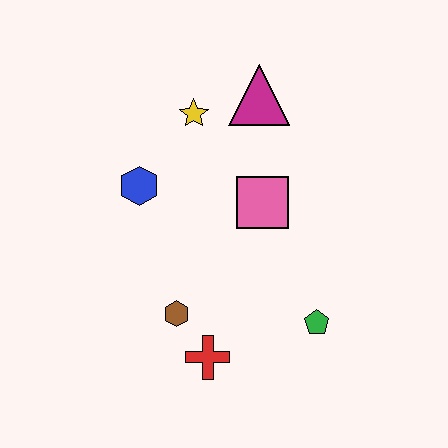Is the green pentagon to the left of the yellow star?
No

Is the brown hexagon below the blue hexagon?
Yes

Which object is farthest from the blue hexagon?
The green pentagon is farthest from the blue hexagon.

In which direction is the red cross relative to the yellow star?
The red cross is below the yellow star.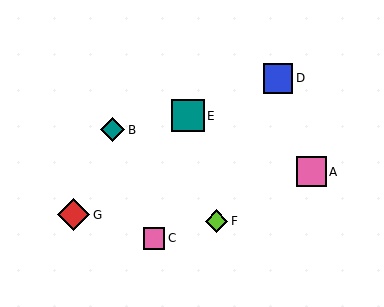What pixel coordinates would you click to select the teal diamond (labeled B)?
Click at (113, 130) to select the teal diamond B.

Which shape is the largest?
The teal square (labeled E) is the largest.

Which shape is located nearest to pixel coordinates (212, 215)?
The lime diamond (labeled F) at (217, 221) is nearest to that location.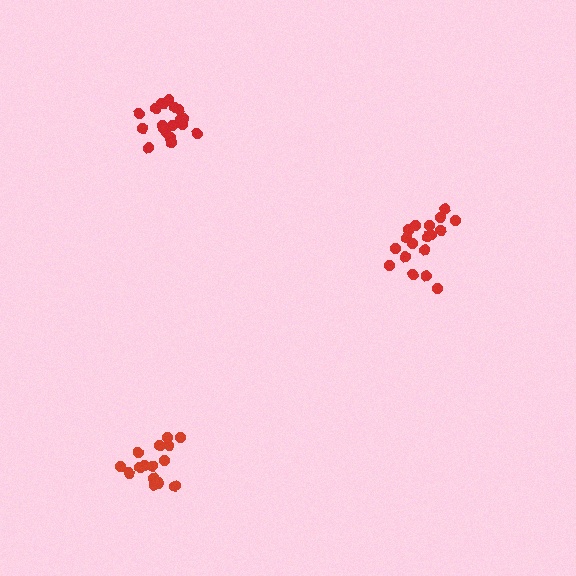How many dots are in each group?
Group 1: 16 dots, Group 2: 18 dots, Group 3: 20 dots (54 total).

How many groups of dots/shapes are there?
There are 3 groups.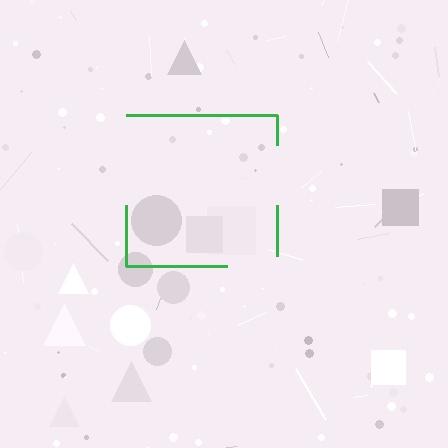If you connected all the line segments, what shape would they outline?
They would outline a square.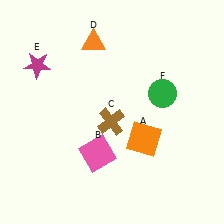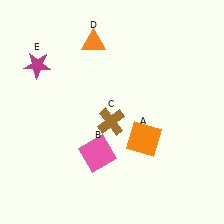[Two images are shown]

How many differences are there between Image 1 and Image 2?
There is 1 difference between the two images.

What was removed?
The green circle (F) was removed in Image 2.